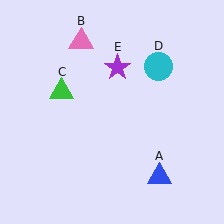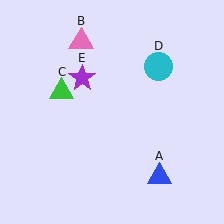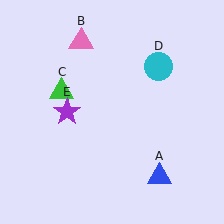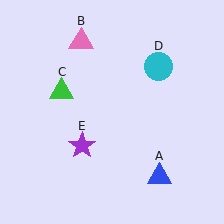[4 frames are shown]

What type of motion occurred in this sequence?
The purple star (object E) rotated counterclockwise around the center of the scene.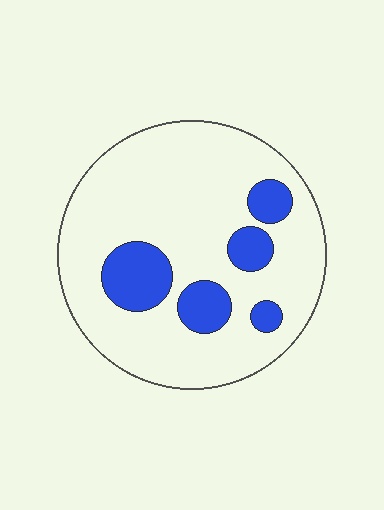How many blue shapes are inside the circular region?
5.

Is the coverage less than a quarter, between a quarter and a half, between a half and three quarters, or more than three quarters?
Less than a quarter.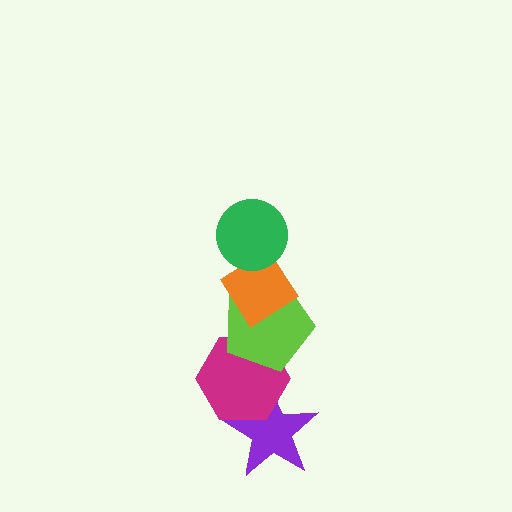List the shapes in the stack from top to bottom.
From top to bottom: the green circle, the orange diamond, the lime pentagon, the magenta hexagon, the purple star.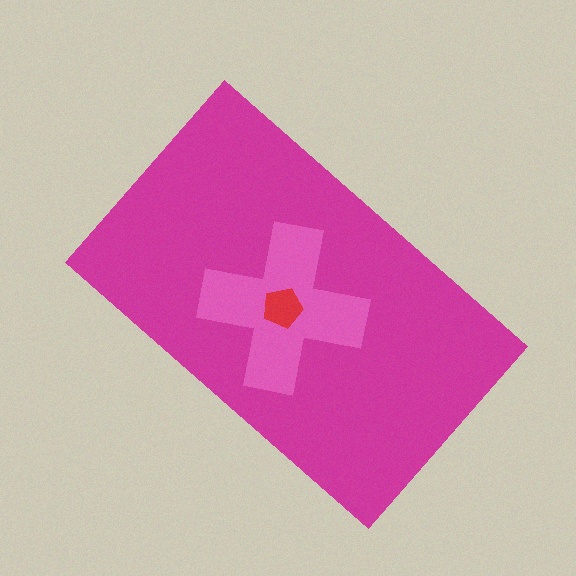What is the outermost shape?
The magenta rectangle.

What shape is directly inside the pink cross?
The red pentagon.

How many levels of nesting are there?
3.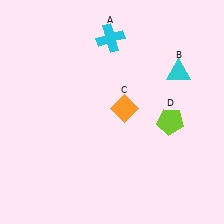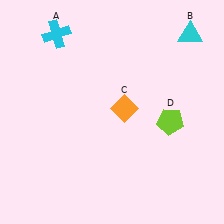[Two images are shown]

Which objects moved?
The objects that moved are: the cyan cross (A), the cyan triangle (B).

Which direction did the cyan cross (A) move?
The cyan cross (A) moved left.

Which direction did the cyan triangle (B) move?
The cyan triangle (B) moved up.